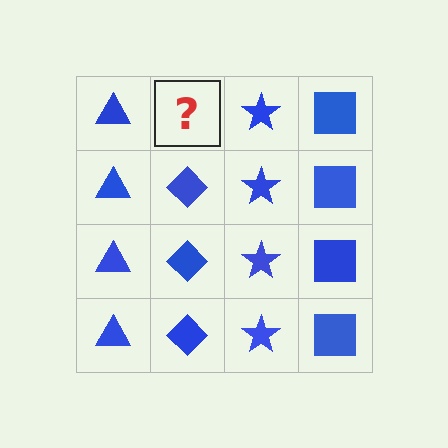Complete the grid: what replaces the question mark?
The question mark should be replaced with a blue diamond.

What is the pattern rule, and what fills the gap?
The rule is that each column has a consistent shape. The gap should be filled with a blue diamond.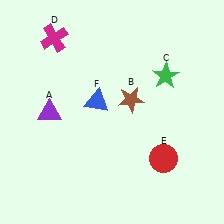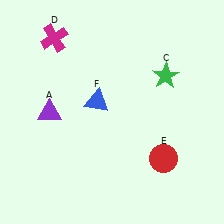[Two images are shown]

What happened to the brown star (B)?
The brown star (B) was removed in Image 2. It was in the top-right area of Image 1.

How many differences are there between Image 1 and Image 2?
There is 1 difference between the two images.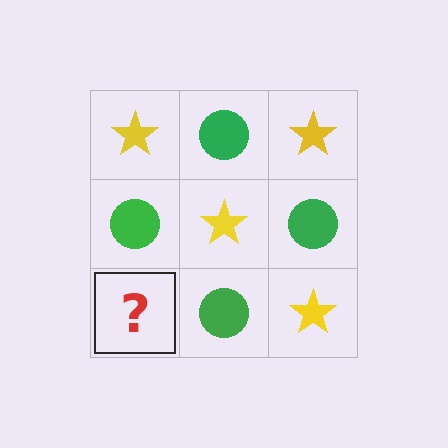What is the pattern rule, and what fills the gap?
The rule is that it alternates yellow star and green circle in a checkerboard pattern. The gap should be filled with a yellow star.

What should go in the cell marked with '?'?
The missing cell should contain a yellow star.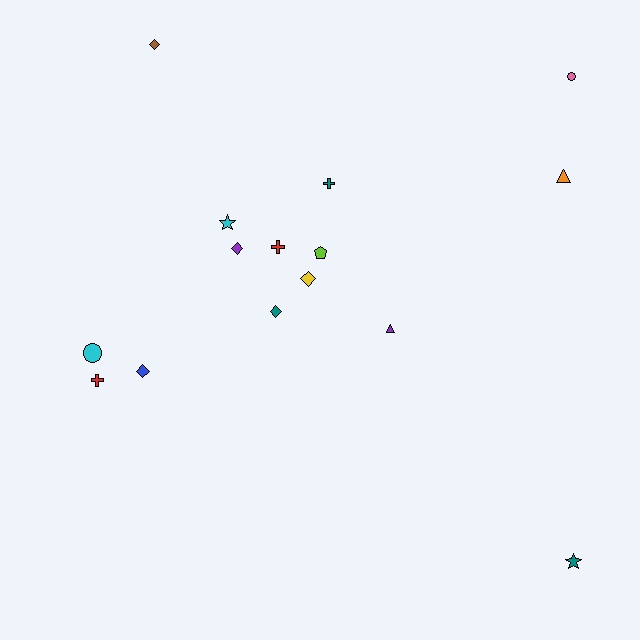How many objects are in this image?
There are 15 objects.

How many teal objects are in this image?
There are 3 teal objects.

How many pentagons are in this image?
There is 1 pentagon.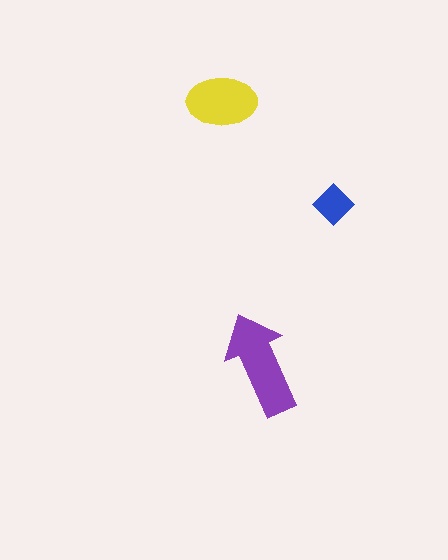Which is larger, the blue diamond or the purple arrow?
The purple arrow.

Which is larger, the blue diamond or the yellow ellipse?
The yellow ellipse.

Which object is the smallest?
The blue diamond.